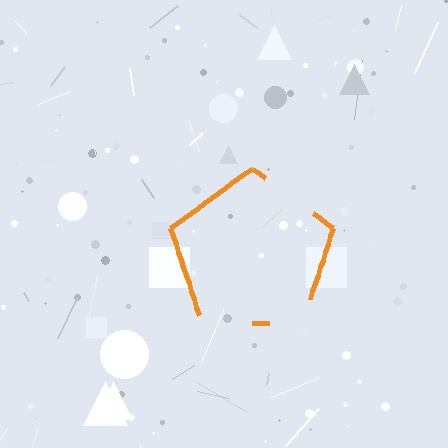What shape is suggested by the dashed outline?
The dashed outline suggests a pentagon.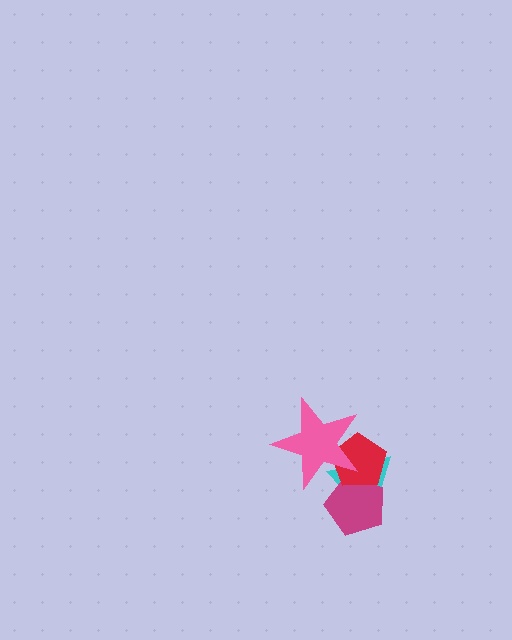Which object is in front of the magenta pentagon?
The red pentagon is in front of the magenta pentagon.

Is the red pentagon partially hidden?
Yes, it is partially covered by another shape.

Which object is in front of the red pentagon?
The pink star is in front of the red pentagon.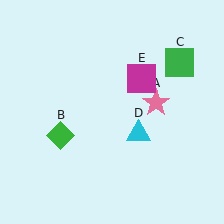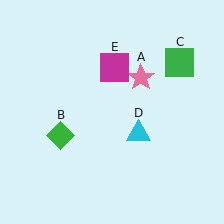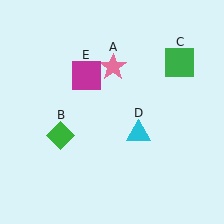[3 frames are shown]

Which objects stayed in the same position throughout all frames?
Green diamond (object B) and green square (object C) and cyan triangle (object D) remained stationary.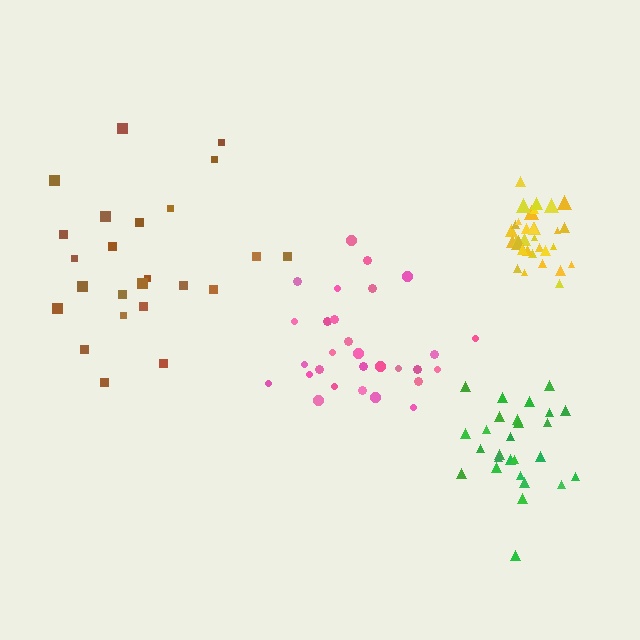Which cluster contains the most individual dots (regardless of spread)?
Yellow (34).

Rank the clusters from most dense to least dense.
yellow, green, pink, brown.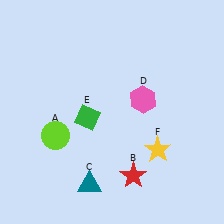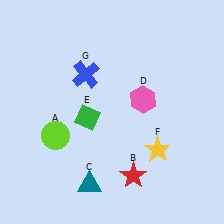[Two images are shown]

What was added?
A blue cross (G) was added in Image 2.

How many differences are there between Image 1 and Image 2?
There is 1 difference between the two images.